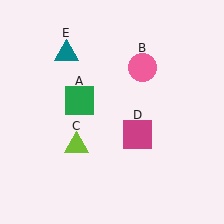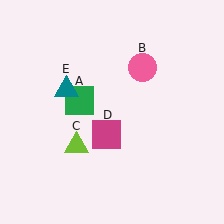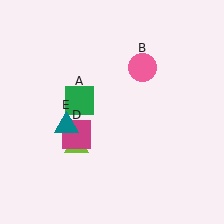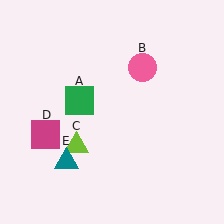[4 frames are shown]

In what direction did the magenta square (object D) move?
The magenta square (object D) moved left.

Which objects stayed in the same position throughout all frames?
Green square (object A) and pink circle (object B) and lime triangle (object C) remained stationary.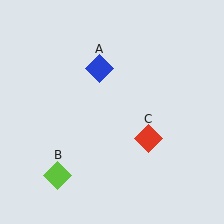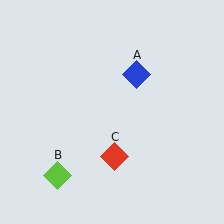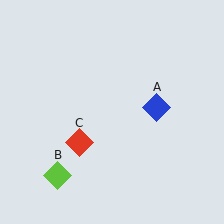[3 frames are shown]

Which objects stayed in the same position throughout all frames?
Lime diamond (object B) remained stationary.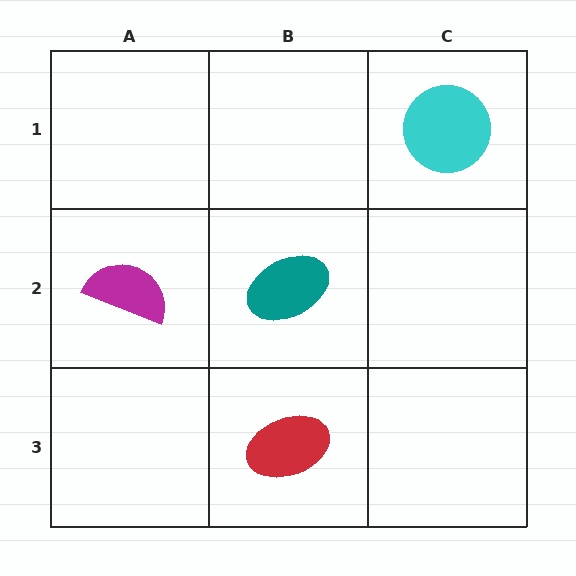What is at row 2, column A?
A magenta semicircle.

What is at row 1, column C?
A cyan circle.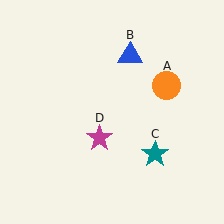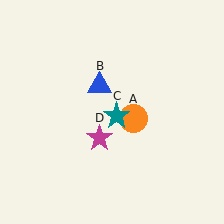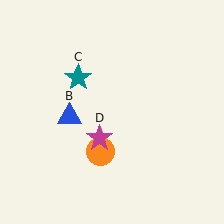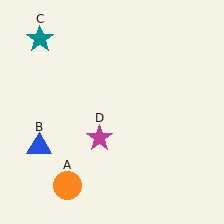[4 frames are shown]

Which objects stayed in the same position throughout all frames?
Magenta star (object D) remained stationary.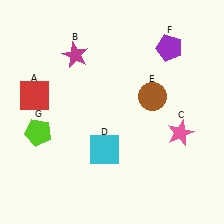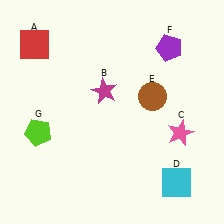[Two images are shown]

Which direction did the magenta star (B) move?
The magenta star (B) moved down.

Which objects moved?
The objects that moved are: the red square (A), the magenta star (B), the cyan square (D).